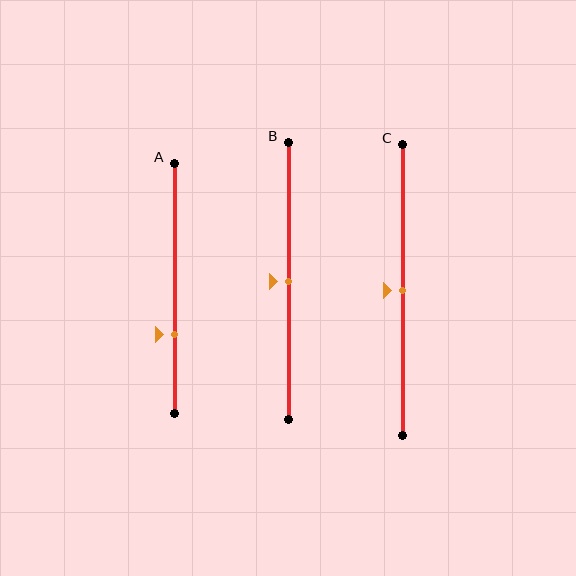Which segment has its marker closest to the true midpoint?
Segment B has its marker closest to the true midpoint.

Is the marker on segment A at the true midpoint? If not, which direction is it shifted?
No, the marker on segment A is shifted downward by about 18% of the segment length.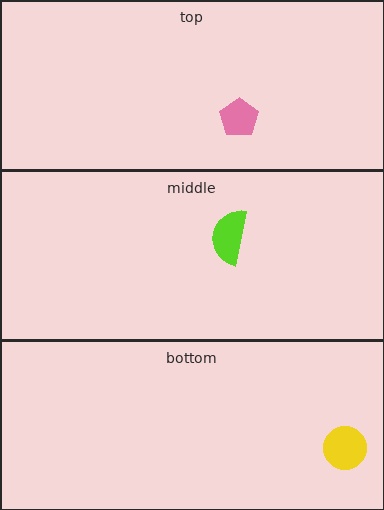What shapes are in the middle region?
The lime semicircle.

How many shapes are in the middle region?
1.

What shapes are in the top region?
The pink pentagon.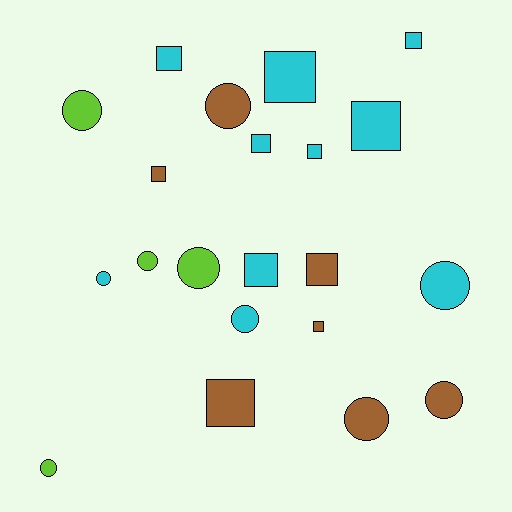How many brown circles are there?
There are 3 brown circles.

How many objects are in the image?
There are 21 objects.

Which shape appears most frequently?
Square, with 11 objects.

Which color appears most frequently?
Cyan, with 10 objects.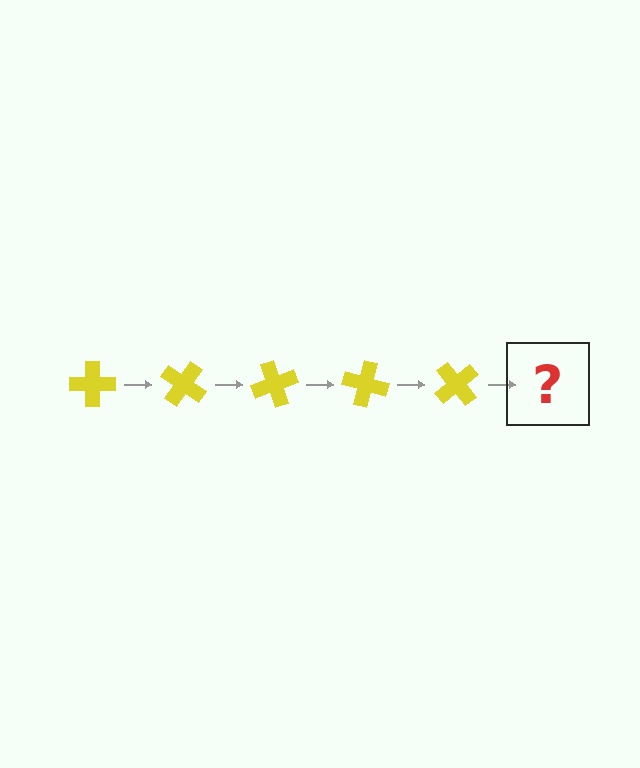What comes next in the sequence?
The next element should be a yellow cross rotated 175 degrees.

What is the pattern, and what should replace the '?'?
The pattern is that the cross rotates 35 degrees each step. The '?' should be a yellow cross rotated 175 degrees.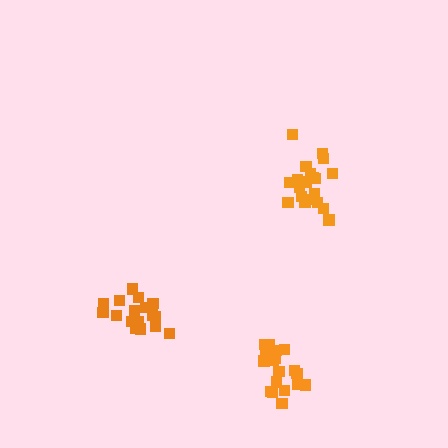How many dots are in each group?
Group 1: 18 dots, Group 2: 20 dots, Group 3: 20 dots (58 total).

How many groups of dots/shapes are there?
There are 3 groups.